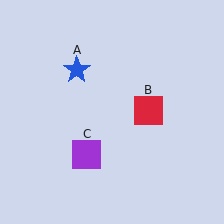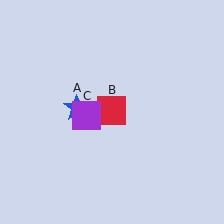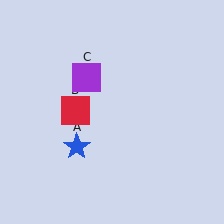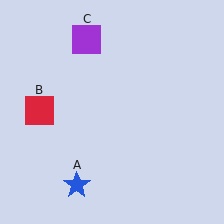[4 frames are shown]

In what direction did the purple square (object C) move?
The purple square (object C) moved up.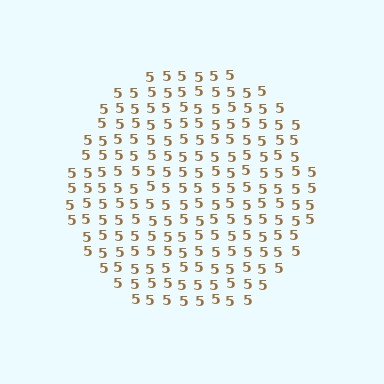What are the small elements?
The small elements are digit 5's.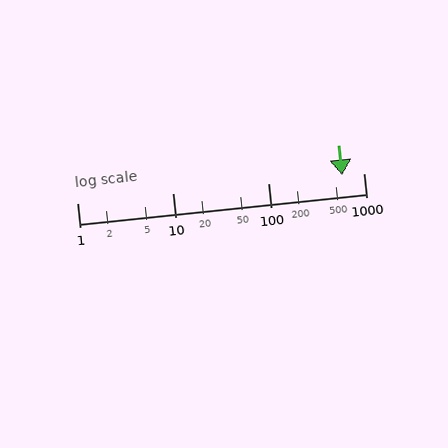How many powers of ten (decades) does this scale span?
The scale spans 3 decades, from 1 to 1000.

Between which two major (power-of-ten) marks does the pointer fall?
The pointer is between 100 and 1000.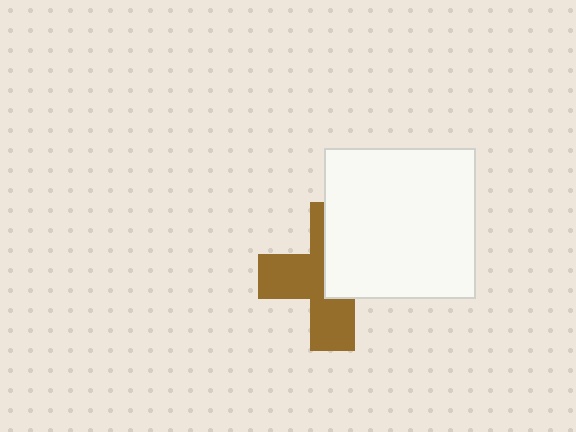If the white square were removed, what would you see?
You would see the complete brown cross.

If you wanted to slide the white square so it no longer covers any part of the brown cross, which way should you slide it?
Slide it toward the upper-right — that is the most direct way to separate the two shapes.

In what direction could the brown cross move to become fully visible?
The brown cross could move toward the lower-left. That would shift it out from behind the white square entirely.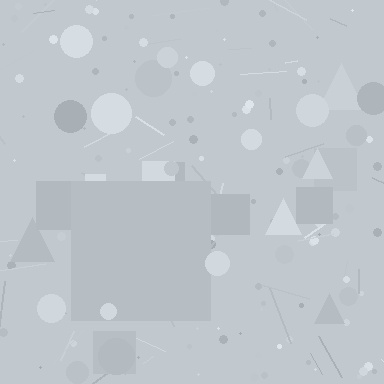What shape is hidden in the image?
A square is hidden in the image.